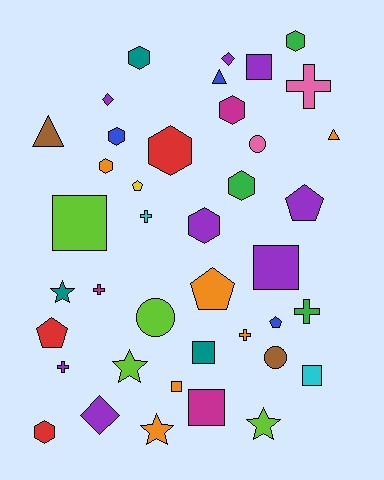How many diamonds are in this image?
There are 3 diamonds.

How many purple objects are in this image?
There are 8 purple objects.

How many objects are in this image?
There are 40 objects.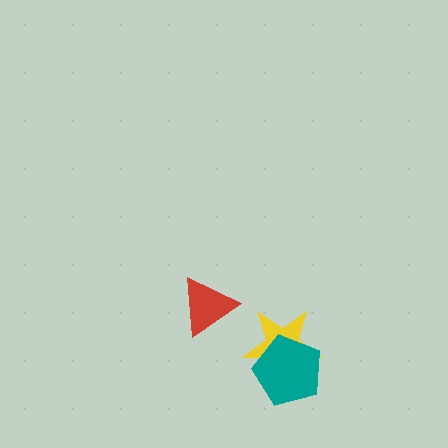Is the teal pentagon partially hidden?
No, no other shape covers it.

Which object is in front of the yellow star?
The teal pentagon is in front of the yellow star.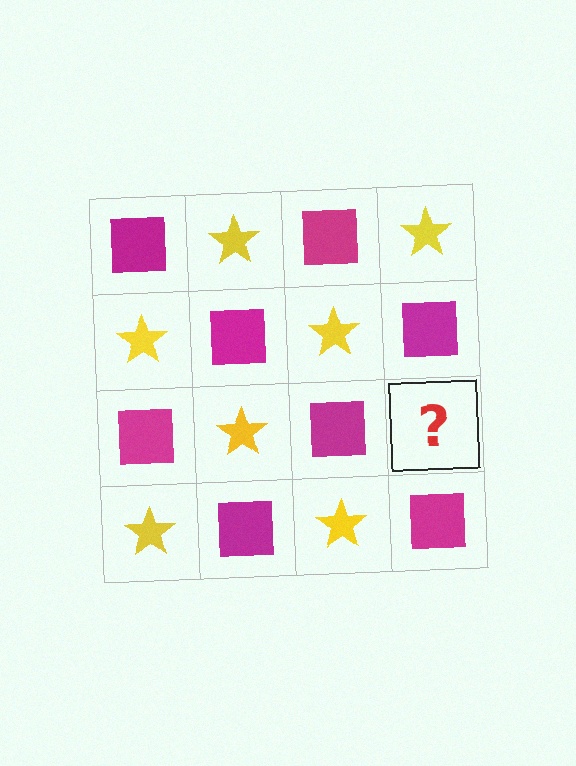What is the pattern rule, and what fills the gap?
The rule is that it alternates magenta square and yellow star in a checkerboard pattern. The gap should be filled with a yellow star.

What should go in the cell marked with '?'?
The missing cell should contain a yellow star.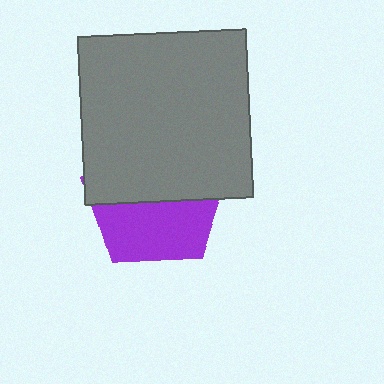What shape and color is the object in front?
The object in front is a gray square.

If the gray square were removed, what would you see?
You would see the complete purple pentagon.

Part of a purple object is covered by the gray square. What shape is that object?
It is a pentagon.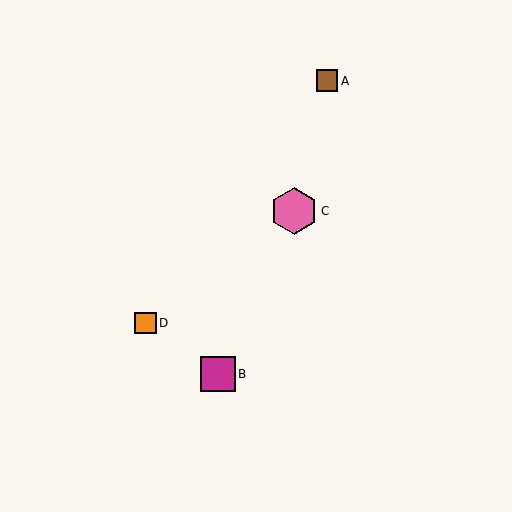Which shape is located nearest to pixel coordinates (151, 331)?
The orange square (labeled D) at (145, 323) is nearest to that location.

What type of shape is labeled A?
Shape A is a brown square.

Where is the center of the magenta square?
The center of the magenta square is at (218, 374).